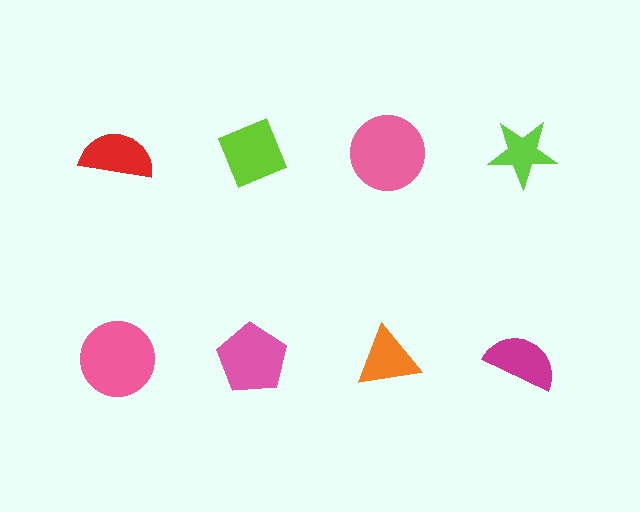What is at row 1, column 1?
A red semicircle.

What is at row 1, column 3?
A pink circle.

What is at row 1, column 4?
A lime star.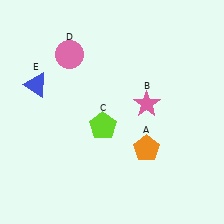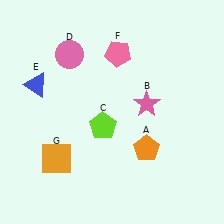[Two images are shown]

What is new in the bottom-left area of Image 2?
An orange square (G) was added in the bottom-left area of Image 2.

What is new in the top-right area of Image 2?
A pink pentagon (F) was added in the top-right area of Image 2.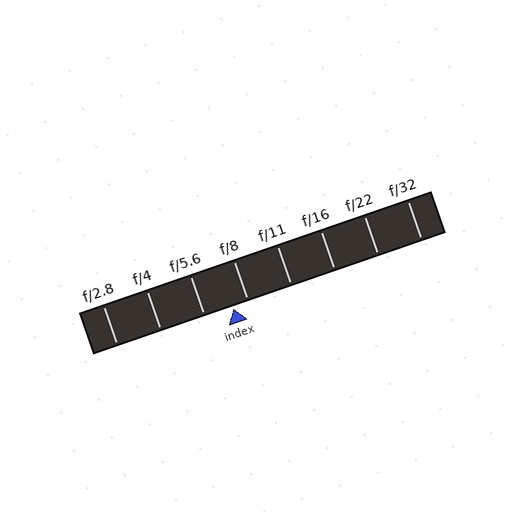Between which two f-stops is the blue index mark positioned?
The index mark is between f/5.6 and f/8.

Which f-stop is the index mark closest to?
The index mark is closest to f/8.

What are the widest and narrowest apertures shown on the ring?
The widest aperture shown is f/2.8 and the narrowest is f/32.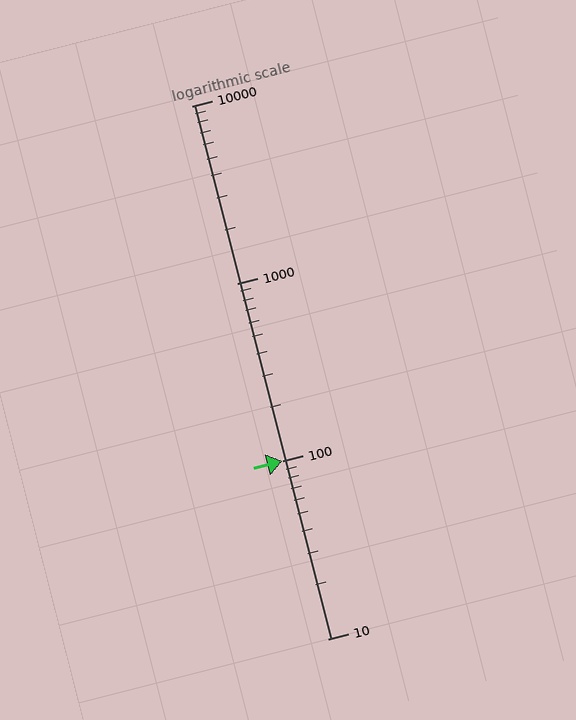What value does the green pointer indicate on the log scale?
The pointer indicates approximately 100.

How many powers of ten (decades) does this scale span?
The scale spans 3 decades, from 10 to 10000.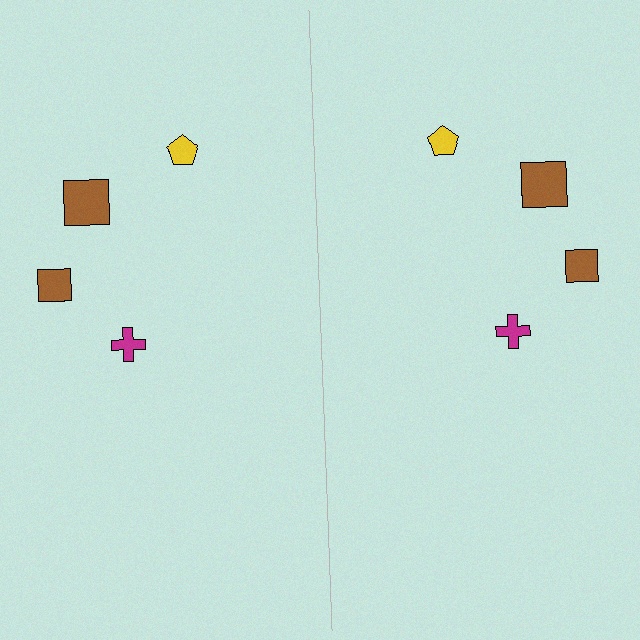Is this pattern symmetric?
Yes, this pattern has bilateral (reflection) symmetry.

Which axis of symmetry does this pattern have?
The pattern has a vertical axis of symmetry running through the center of the image.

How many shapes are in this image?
There are 8 shapes in this image.